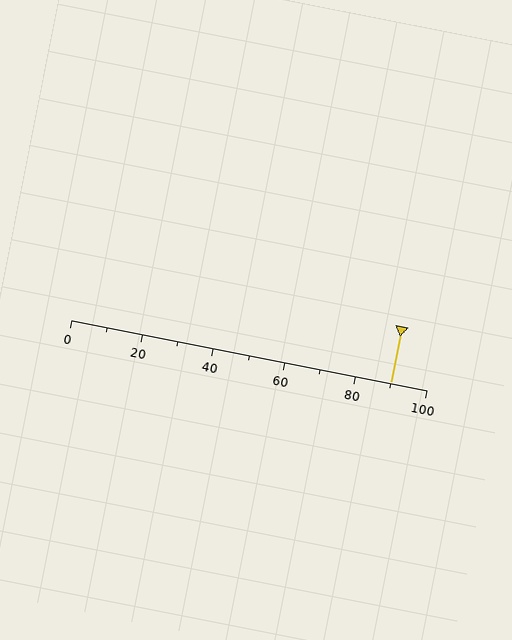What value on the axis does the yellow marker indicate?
The marker indicates approximately 90.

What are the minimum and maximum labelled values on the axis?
The axis runs from 0 to 100.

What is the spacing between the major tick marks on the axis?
The major ticks are spaced 20 apart.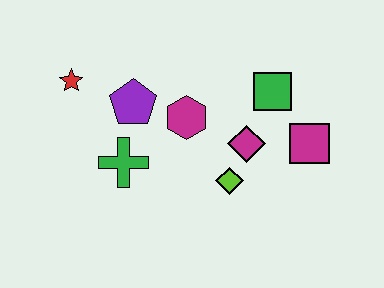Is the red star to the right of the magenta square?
No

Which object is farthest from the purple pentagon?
The magenta square is farthest from the purple pentagon.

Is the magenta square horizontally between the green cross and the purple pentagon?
No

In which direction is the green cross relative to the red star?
The green cross is below the red star.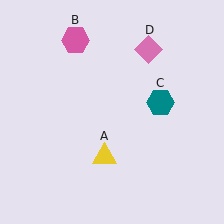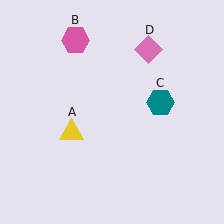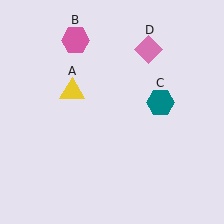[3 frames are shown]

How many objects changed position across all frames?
1 object changed position: yellow triangle (object A).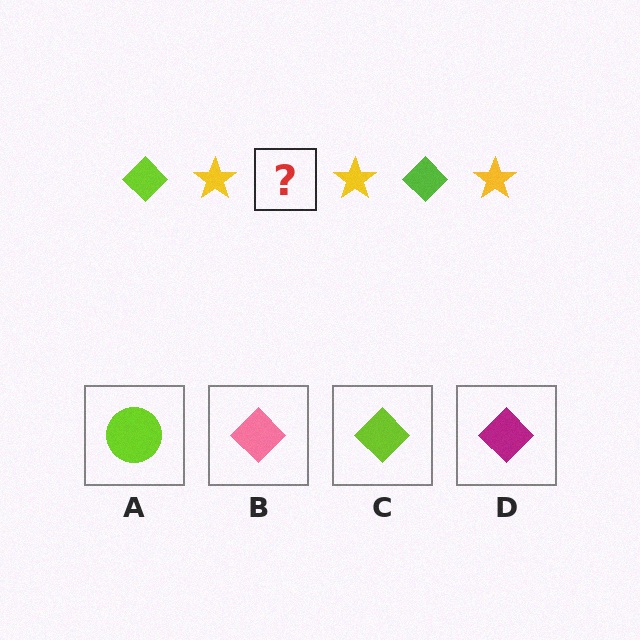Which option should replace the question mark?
Option C.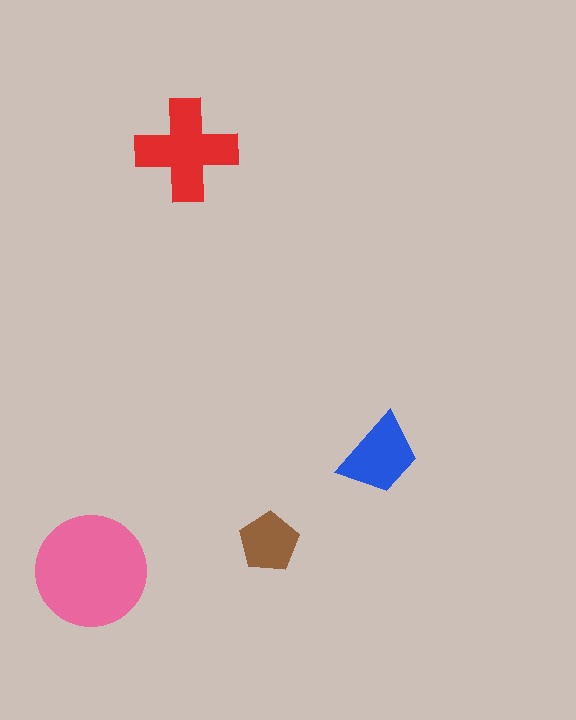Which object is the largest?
The pink circle.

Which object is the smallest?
The brown pentagon.